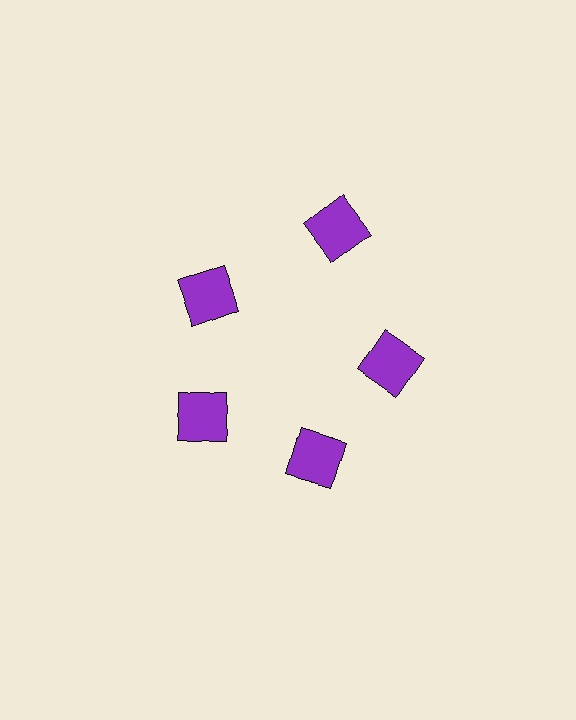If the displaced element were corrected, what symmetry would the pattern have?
It would have 5-fold rotational symmetry — the pattern would map onto itself every 72 degrees.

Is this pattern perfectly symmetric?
No. The 5 purple squares are arranged in a ring, but one element near the 1 o'clock position is pushed outward from the center, breaking the 5-fold rotational symmetry.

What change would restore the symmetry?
The symmetry would be restored by moving it inward, back onto the ring so that all 5 squares sit at equal angles and equal distance from the center.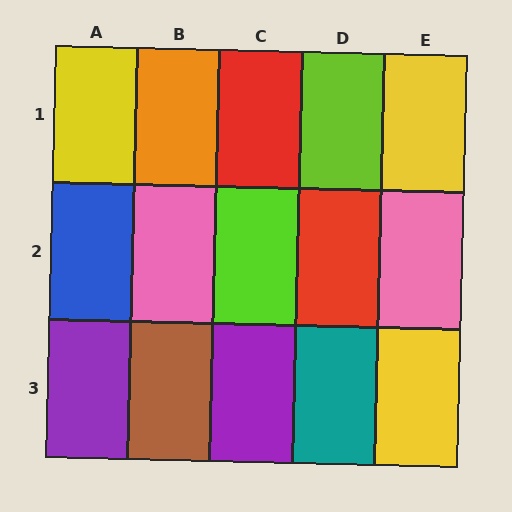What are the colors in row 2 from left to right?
Blue, pink, lime, red, pink.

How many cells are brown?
1 cell is brown.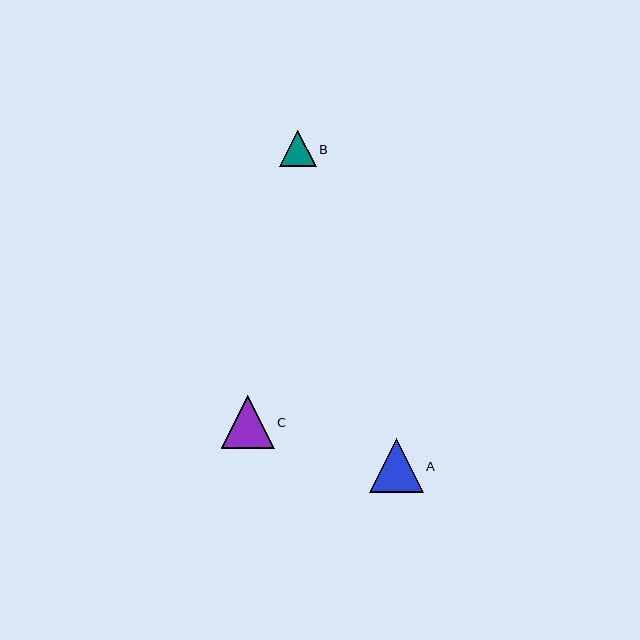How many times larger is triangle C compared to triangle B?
Triangle C is approximately 1.4 times the size of triangle B.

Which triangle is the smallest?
Triangle B is the smallest with a size of approximately 36 pixels.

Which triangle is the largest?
Triangle A is the largest with a size of approximately 54 pixels.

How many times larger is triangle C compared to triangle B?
Triangle C is approximately 1.4 times the size of triangle B.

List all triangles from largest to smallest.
From largest to smallest: A, C, B.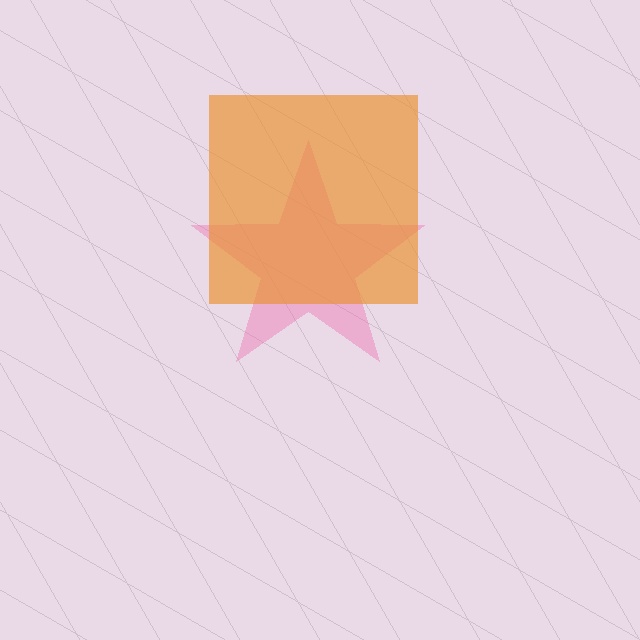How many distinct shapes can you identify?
There are 2 distinct shapes: a pink star, an orange square.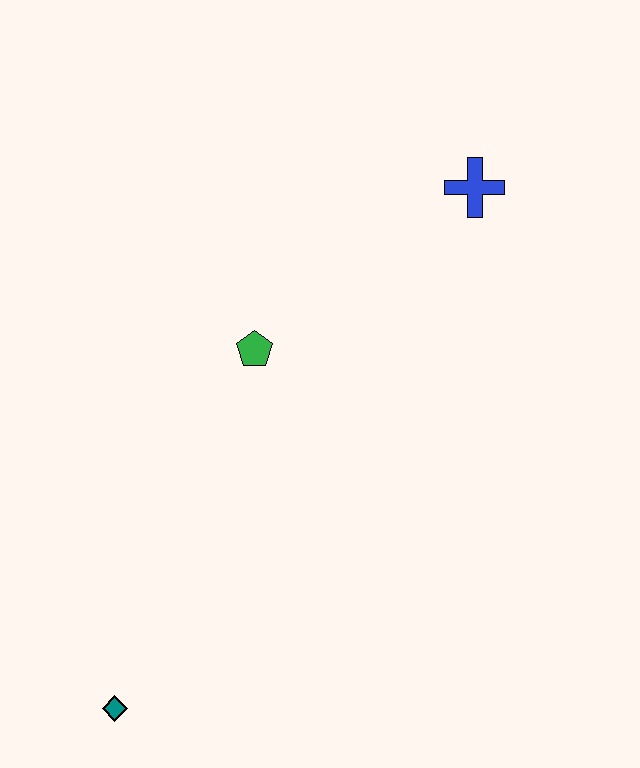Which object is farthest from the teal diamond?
The blue cross is farthest from the teal diamond.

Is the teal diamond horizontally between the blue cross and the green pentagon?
No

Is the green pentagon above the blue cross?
No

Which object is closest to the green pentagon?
The blue cross is closest to the green pentagon.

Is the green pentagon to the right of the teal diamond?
Yes